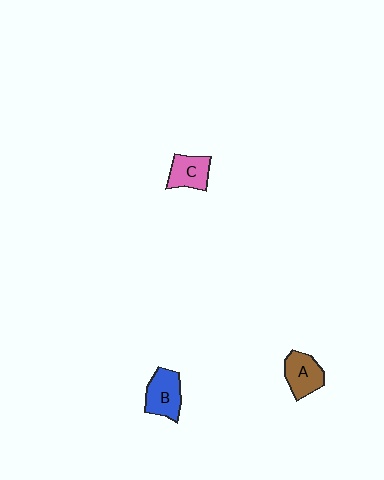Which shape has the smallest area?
Shape C (pink).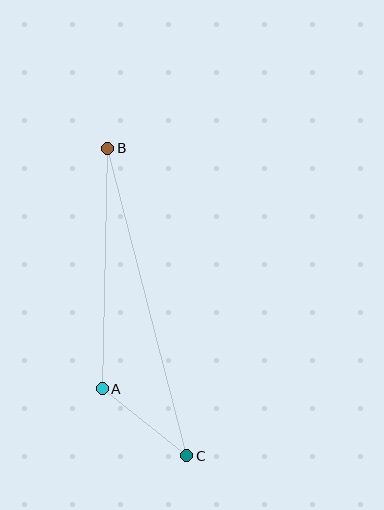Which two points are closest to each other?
Points A and C are closest to each other.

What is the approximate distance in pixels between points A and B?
The distance between A and B is approximately 240 pixels.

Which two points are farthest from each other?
Points B and C are farthest from each other.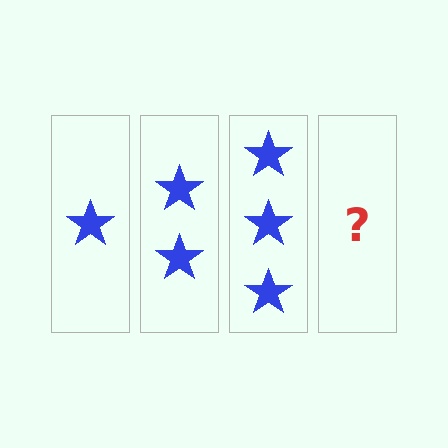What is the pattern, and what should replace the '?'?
The pattern is that each step adds one more star. The '?' should be 4 stars.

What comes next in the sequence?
The next element should be 4 stars.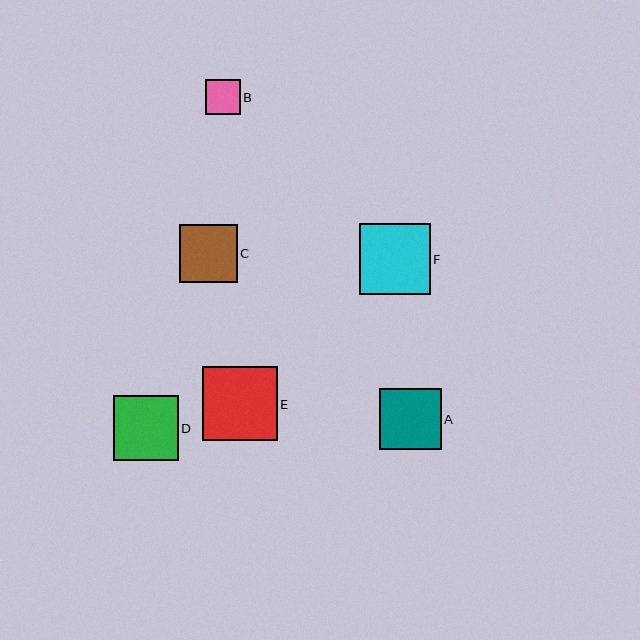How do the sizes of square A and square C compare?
Square A and square C are approximately the same size.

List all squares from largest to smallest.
From largest to smallest: E, F, D, A, C, B.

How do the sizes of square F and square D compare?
Square F and square D are approximately the same size.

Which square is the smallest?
Square B is the smallest with a size of approximately 35 pixels.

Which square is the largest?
Square E is the largest with a size of approximately 75 pixels.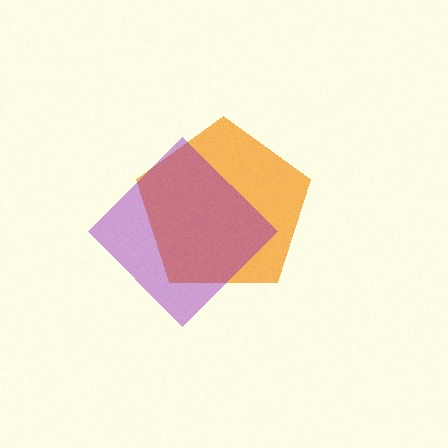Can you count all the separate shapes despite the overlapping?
Yes, there are 2 separate shapes.